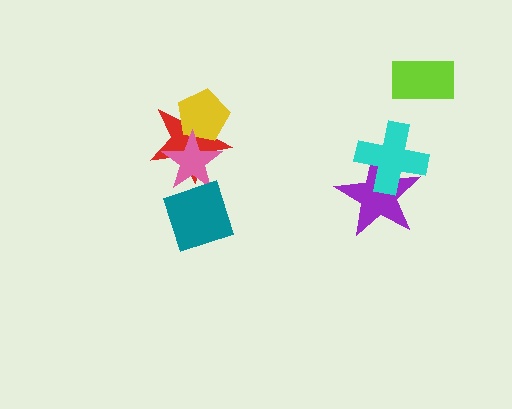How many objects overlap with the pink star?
2 objects overlap with the pink star.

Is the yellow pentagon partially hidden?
Yes, it is partially covered by another shape.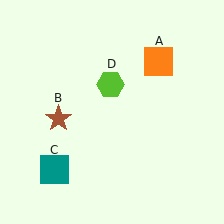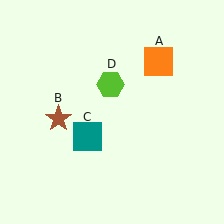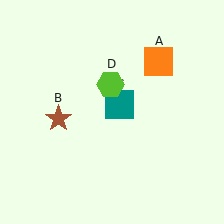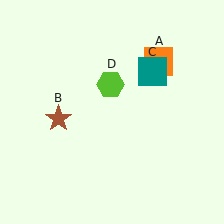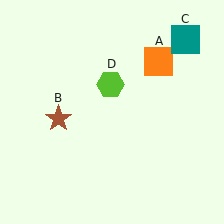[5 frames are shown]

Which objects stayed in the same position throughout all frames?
Orange square (object A) and brown star (object B) and lime hexagon (object D) remained stationary.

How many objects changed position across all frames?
1 object changed position: teal square (object C).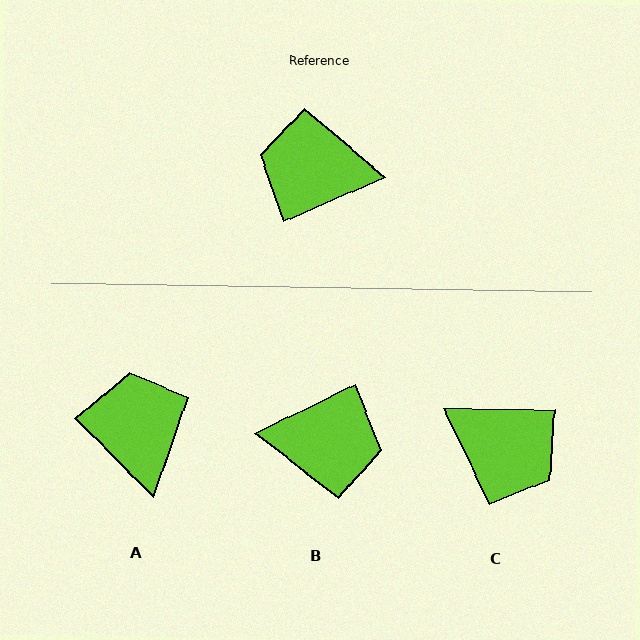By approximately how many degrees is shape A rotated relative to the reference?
Approximately 69 degrees clockwise.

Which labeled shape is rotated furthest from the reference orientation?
B, about 178 degrees away.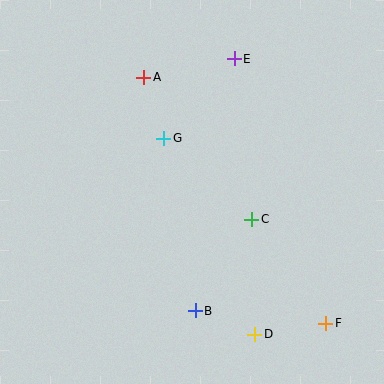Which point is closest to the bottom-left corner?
Point B is closest to the bottom-left corner.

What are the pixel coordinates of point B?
Point B is at (195, 311).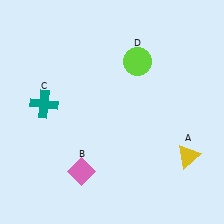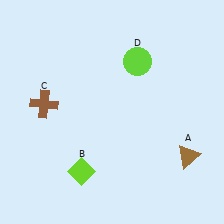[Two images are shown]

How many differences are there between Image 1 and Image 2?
There are 3 differences between the two images.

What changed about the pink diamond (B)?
In Image 1, B is pink. In Image 2, it changed to lime.